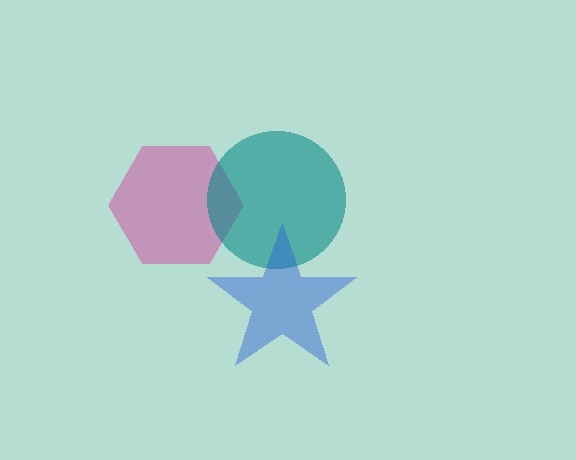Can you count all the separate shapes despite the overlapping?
Yes, there are 3 separate shapes.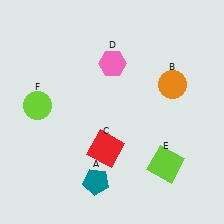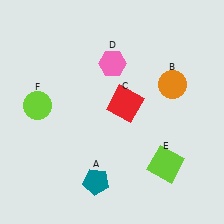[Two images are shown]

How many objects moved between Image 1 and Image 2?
1 object moved between the two images.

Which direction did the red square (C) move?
The red square (C) moved up.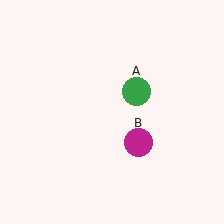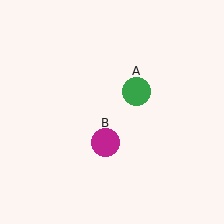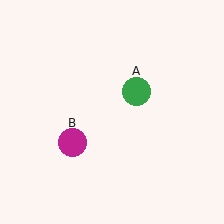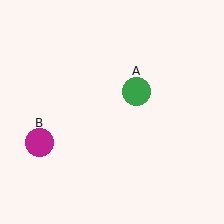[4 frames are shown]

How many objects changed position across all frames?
1 object changed position: magenta circle (object B).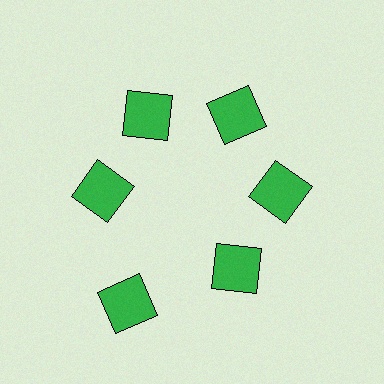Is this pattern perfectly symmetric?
No. The 6 green squares are arranged in a ring, but one element near the 7 o'clock position is pushed outward from the center, breaking the 6-fold rotational symmetry.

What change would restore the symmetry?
The symmetry would be restored by moving it inward, back onto the ring so that all 6 squares sit at equal angles and equal distance from the center.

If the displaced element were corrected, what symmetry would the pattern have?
It would have 6-fold rotational symmetry — the pattern would map onto itself every 60 degrees.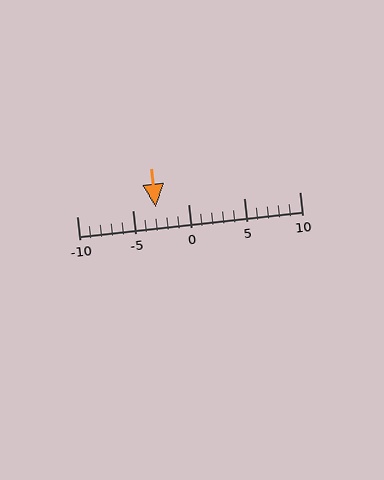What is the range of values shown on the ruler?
The ruler shows values from -10 to 10.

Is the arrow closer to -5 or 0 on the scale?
The arrow is closer to -5.